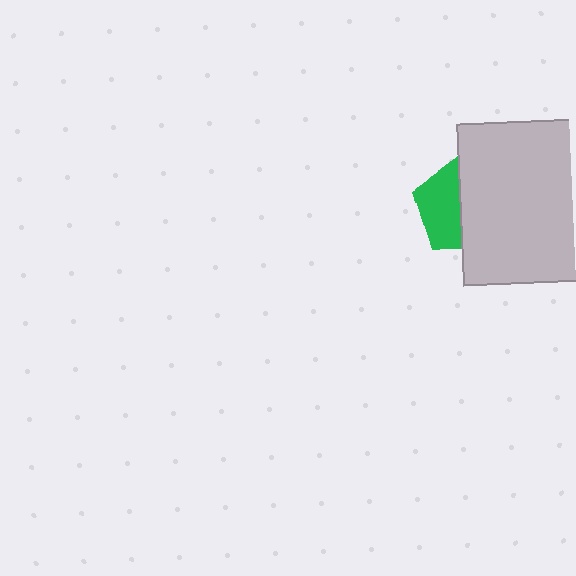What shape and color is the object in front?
The object in front is a light gray rectangle.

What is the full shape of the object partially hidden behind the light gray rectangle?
The partially hidden object is a green pentagon.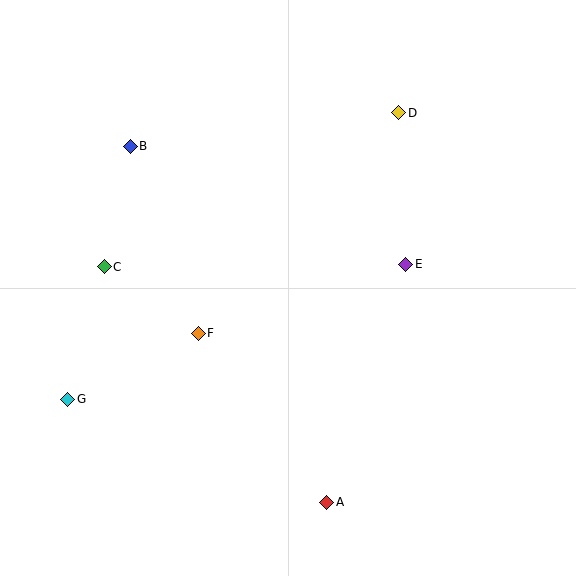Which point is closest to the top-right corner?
Point D is closest to the top-right corner.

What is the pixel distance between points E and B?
The distance between E and B is 300 pixels.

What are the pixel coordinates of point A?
Point A is at (327, 502).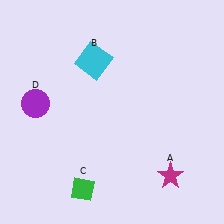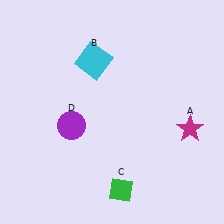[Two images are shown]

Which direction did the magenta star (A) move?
The magenta star (A) moved up.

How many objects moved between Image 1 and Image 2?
3 objects moved between the two images.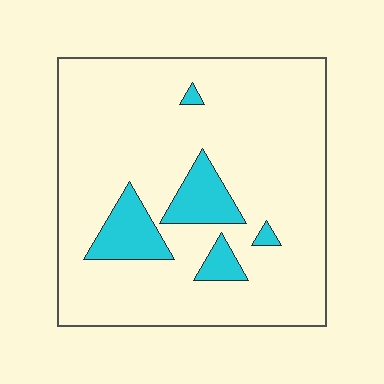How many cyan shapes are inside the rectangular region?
5.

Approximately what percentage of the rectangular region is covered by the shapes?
Approximately 15%.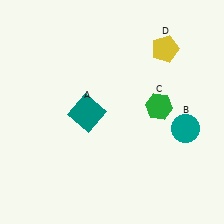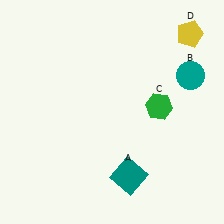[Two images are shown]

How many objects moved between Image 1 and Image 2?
3 objects moved between the two images.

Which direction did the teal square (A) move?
The teal square (A) moved down.